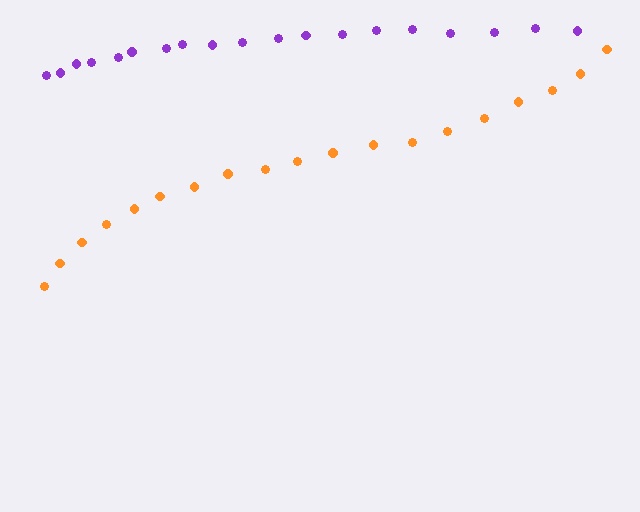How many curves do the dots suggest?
There are 2 distinct paths.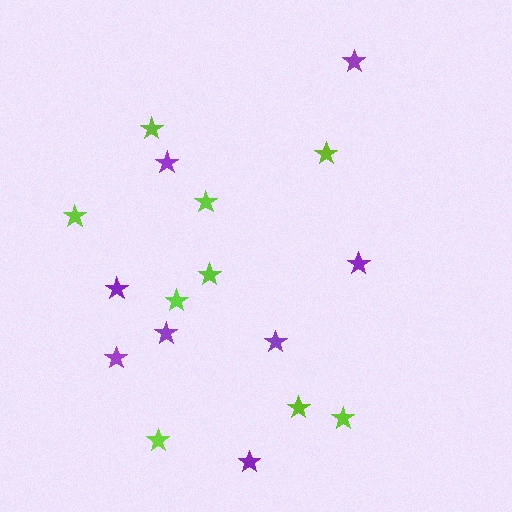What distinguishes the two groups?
There are 2 groups: one group of lime stars (9) and one group of purple stars (8).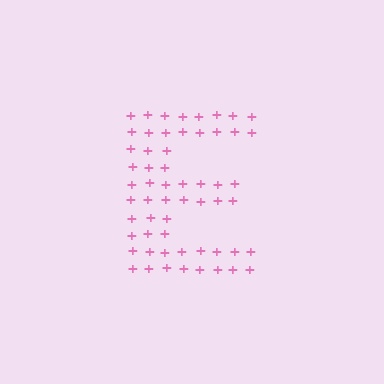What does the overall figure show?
The overall figure shows the letter E.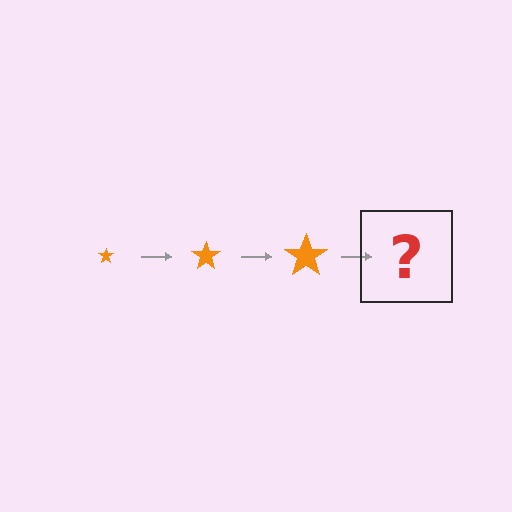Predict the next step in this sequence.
The next step is an orange star, larger than the previous one.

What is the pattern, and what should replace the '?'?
The pattern is that the star gets progressively larger each step. The '?' should be an orange star, larger than the previous one.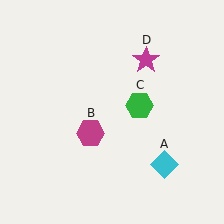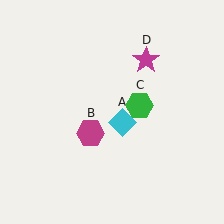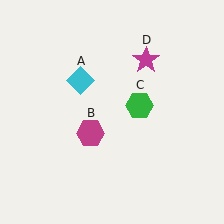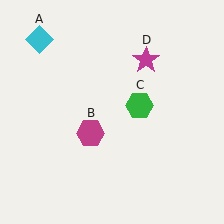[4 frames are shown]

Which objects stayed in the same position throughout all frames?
Magenta hexagon (object B) and green hexagon (object C) and magenta star (object D) remained stationary.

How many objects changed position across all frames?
1 object changed position: cyan diamond (object A).